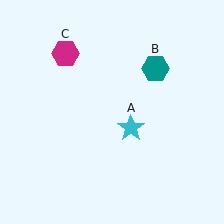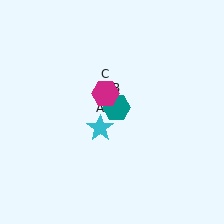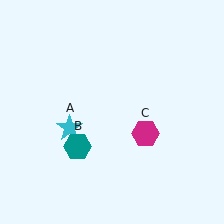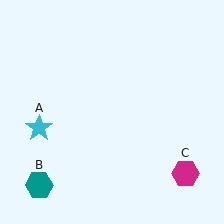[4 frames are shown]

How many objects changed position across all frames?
3 objects changed position: cyan star (object A), teal hexagon (object B), magenta hexagon (object C).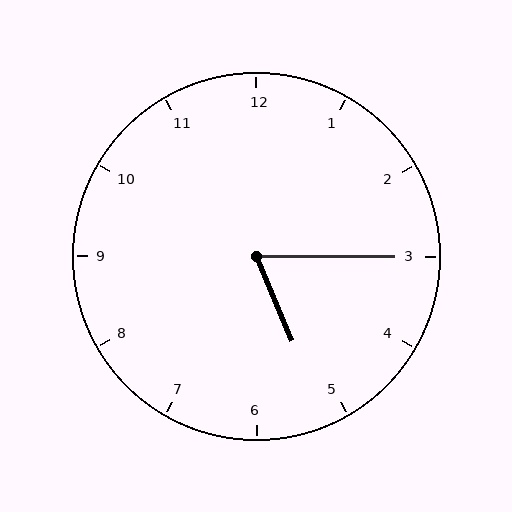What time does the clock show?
5:15.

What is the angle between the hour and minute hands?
Approximately 68 degrees.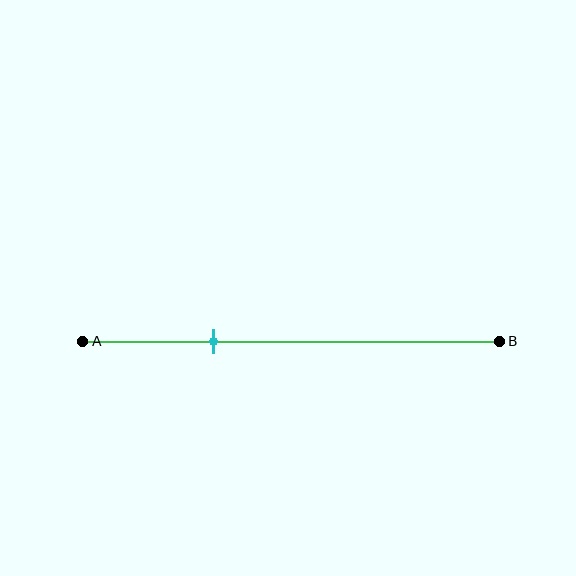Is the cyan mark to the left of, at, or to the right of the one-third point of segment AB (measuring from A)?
The cyan mark is approximately at the one-third point of segment AB.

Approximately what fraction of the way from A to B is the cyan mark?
The cyan mark is approximately 30% of the way from A to B.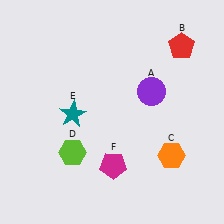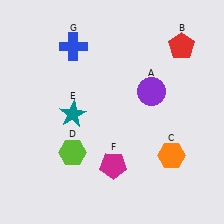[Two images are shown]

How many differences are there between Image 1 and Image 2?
There is 1 difference between the two images.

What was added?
A blue cross (G) was added in Image 2.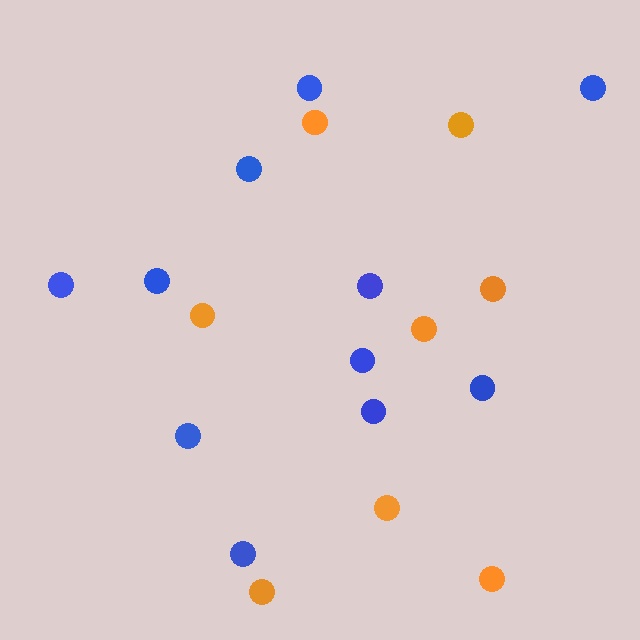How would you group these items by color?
There are 2 groups: one group of orange circles (8) and one group of blue circles (11).